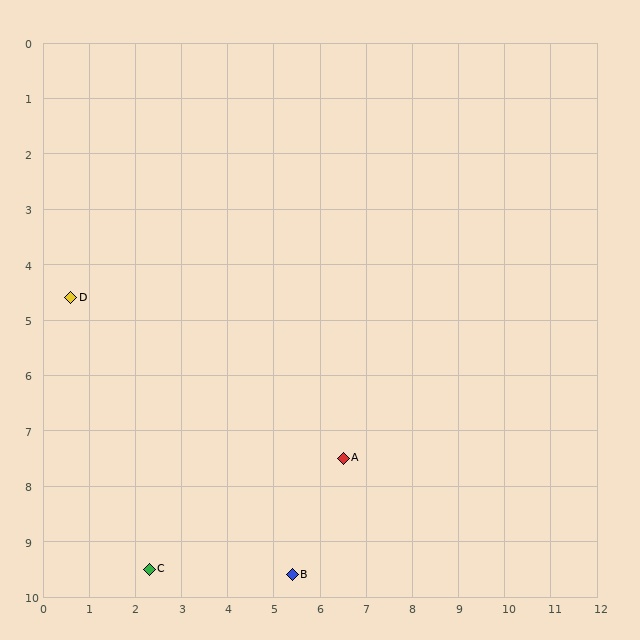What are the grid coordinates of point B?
Point B is at approximately (5.4, 9.6).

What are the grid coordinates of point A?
Point A is at approximately (6.5, 7.5).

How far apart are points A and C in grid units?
Points A and C are about 4.7 grid units apart.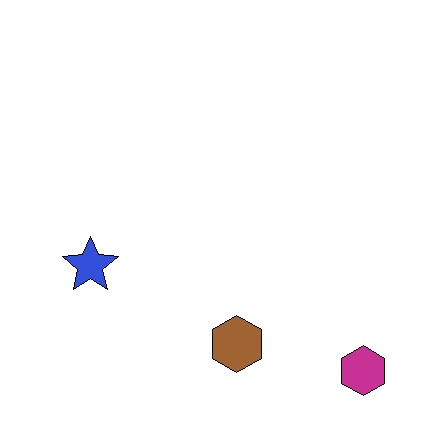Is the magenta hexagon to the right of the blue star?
Yes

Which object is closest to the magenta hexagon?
The brown hexagon is closest to the magenta hexagon.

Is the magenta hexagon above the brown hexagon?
No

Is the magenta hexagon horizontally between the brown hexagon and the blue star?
No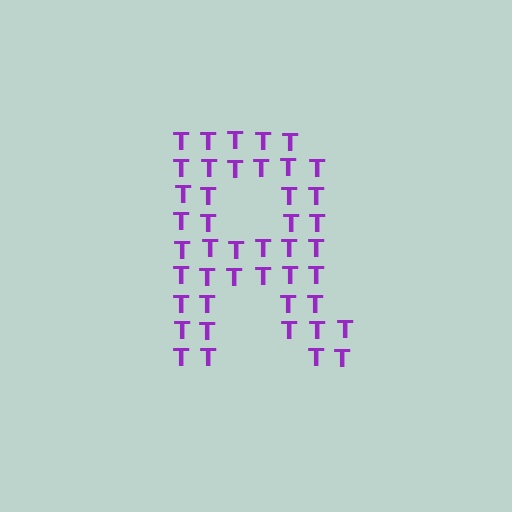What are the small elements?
The small elements are letter T's.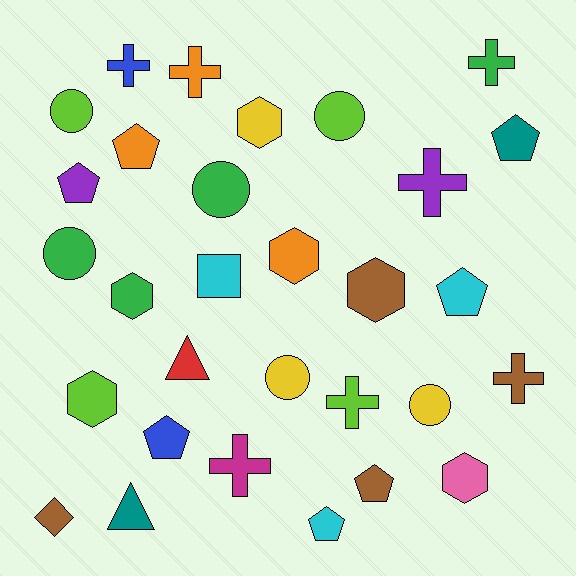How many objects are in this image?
There are 30 objects.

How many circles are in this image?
There are 6 circles.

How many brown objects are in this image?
There are 4 brown objects.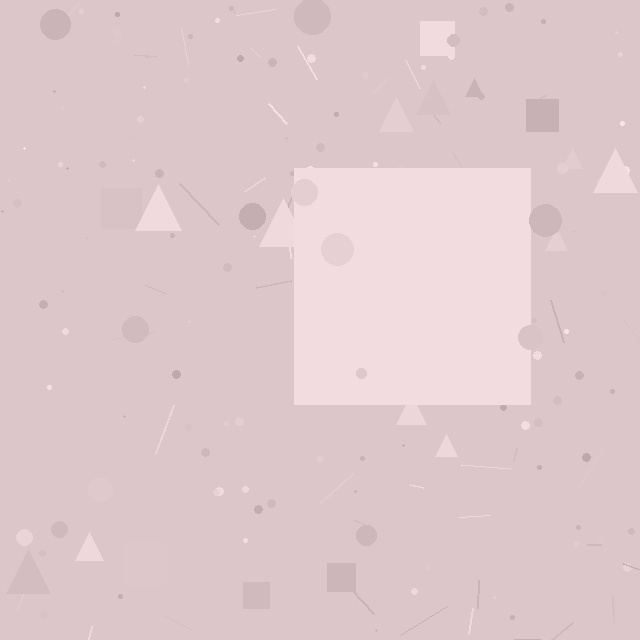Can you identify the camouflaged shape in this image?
The camouflaged shape is a square.